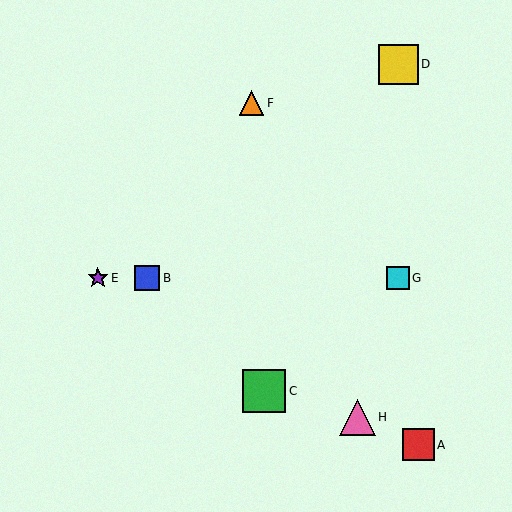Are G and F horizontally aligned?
No, G is at y≈278 and F is at y≈103.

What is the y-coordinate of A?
Object A is at y≈445.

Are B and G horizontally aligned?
Yes, both are at y≈278.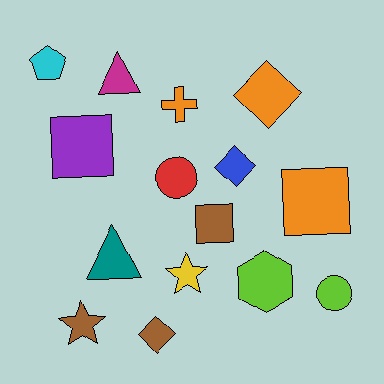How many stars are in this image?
There are 2 stars.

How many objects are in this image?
There are 15 objects.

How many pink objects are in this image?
There are no pink objects.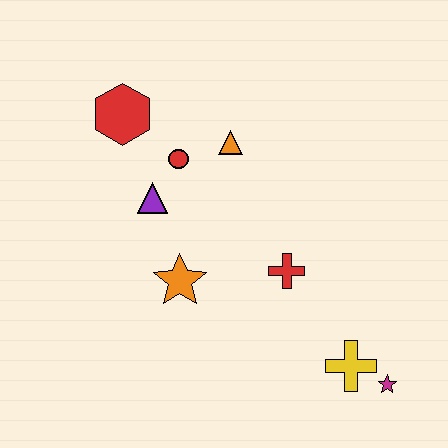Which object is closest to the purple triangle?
The red circle is closest to the purple triangle.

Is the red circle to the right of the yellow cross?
No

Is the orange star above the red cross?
No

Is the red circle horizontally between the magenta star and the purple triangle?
Yes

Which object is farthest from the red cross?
The red hexagon is farthest from the red cross.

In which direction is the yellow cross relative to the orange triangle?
The yellow cross is below the orange triangle.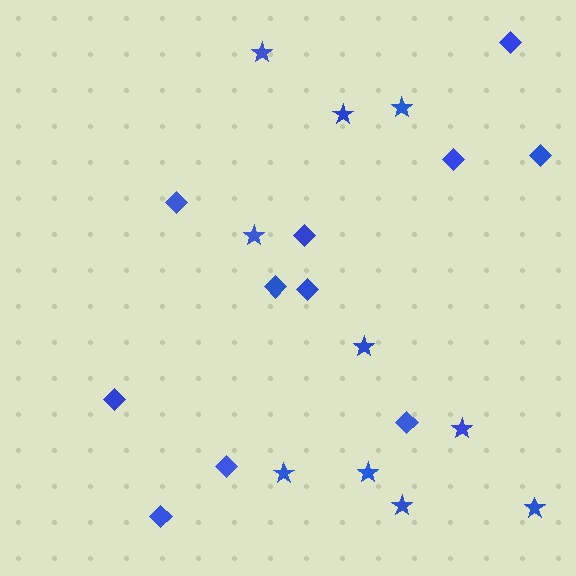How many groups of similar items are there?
There are 2 groups: one group of diamonds (11) and one group of stars (10).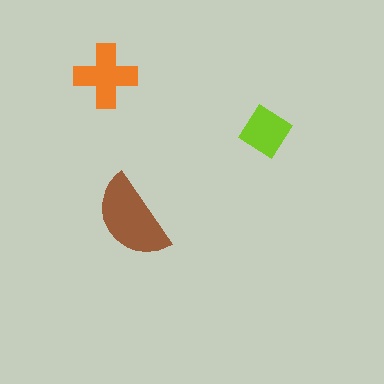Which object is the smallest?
The lime diamond.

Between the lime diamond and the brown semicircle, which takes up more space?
The brown semicircle.